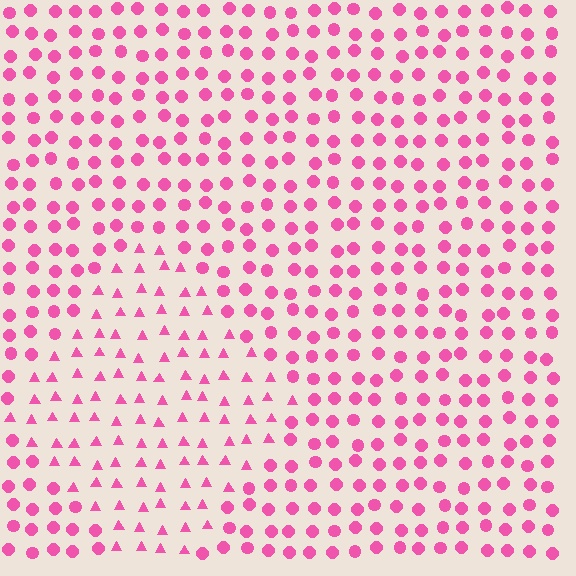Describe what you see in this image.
The image is filled with small pink elements arranged in a uniform grid. A diamond-shaped region contains triangles, while the surrounding area contains circles. The boundary is defined purely by the change in element shape.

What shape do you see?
I see a diamond.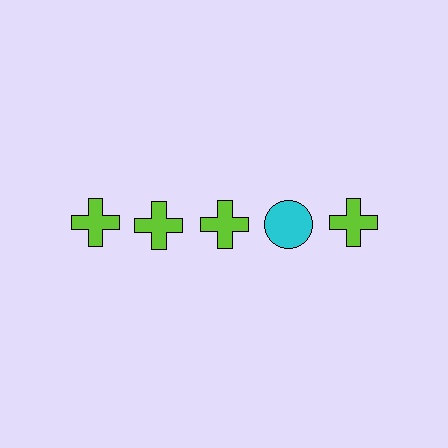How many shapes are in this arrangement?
There are 5 shapes arranged in a grid pattern.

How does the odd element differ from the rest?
It differs in both color (cyan instead of lime) and shape (circle instead of cross).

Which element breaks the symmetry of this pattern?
The cyan circle in the top row, second from right column breaks the symmetry. All other shapes are lime crosses.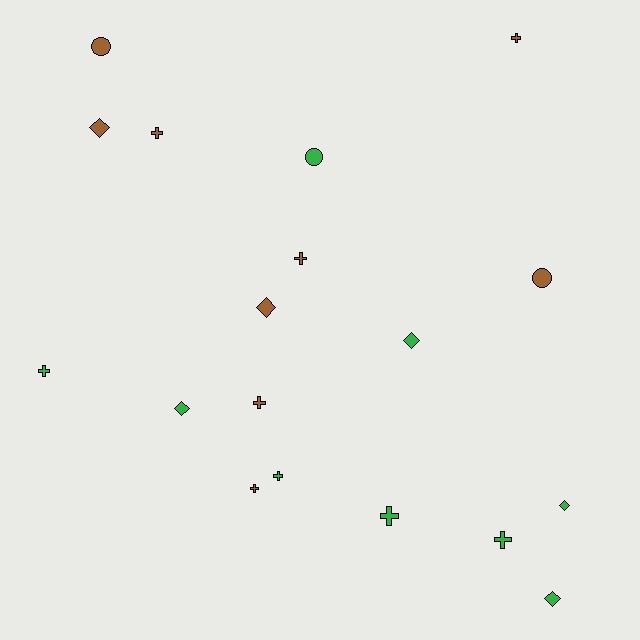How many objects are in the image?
There are 18 objects.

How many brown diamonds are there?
There are 2 brown diamonds.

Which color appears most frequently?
Brown, with 9 objects.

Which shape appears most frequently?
Cross, with 9 objects.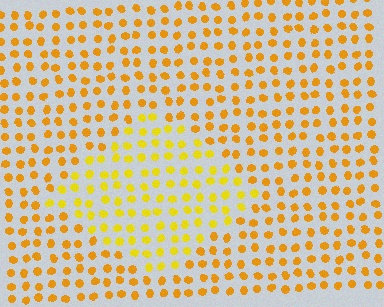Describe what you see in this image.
The image is filled with small orange elements in a uniform arrangement. A diamond-shaped region is visible where the elements are tinted to a slightly different hue, forming a subtle color boundary.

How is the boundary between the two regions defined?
The boundary is defined purely by a slight shift in hue (about 20 degrees). Spacing, size, and orientation are identical on both sides.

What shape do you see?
I see a diamond.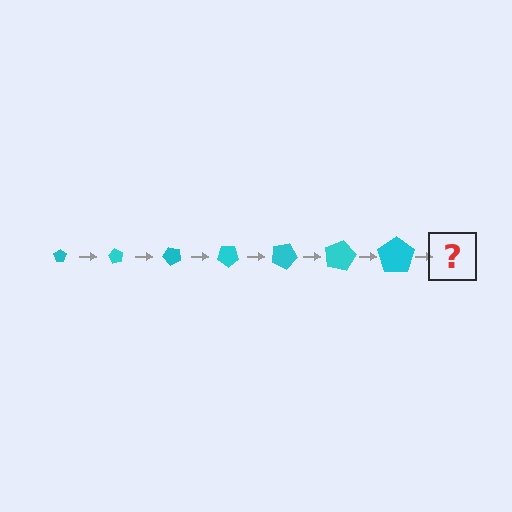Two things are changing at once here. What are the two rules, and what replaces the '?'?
The two rules are that the pentagon grows larger each step and it rotates 60 degrees each step. The '?' should be a pentagon, larger than the previous one and rotated 420 degrees from the start.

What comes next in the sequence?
The next element should be a pentagon, larger than the previous one and rotated 420 degrees from the start.